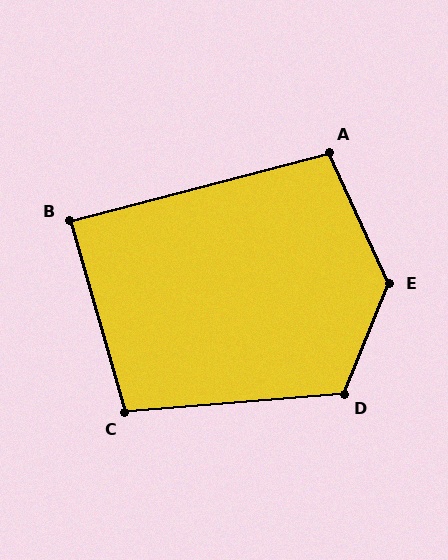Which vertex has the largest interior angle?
E, at approximately 133 degrees.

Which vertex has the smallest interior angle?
B, at approximately 89 degrees.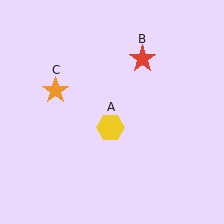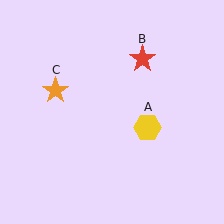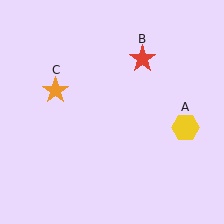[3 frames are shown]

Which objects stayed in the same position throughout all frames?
Red star (object B) and orange star (object C) remained stationary.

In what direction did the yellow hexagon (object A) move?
The yellow hexagon (object A) moved right.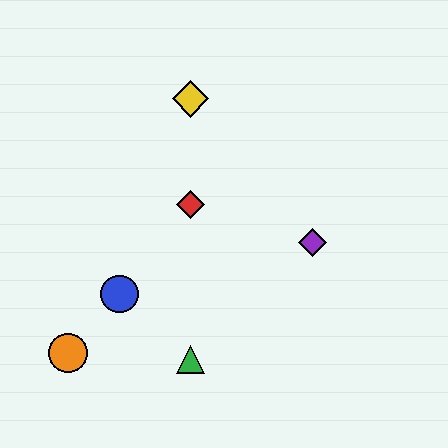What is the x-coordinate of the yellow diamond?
The yellow diamond is at x≈190.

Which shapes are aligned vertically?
The red diamond, the green triangle, the yellow diamond are aligned vertically.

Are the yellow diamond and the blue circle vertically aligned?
No, the yellow diamond is at x≈190 and the blue circle is at x≈120.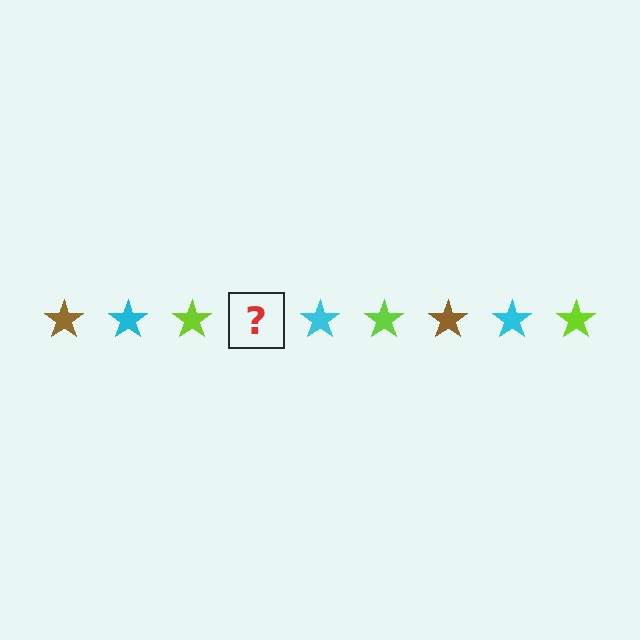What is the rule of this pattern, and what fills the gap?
The rule is that the pattern cycles through brown, cyan, lime stars. The gap should be filled with a brown star.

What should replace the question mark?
The question mark should be replaced with a brown star.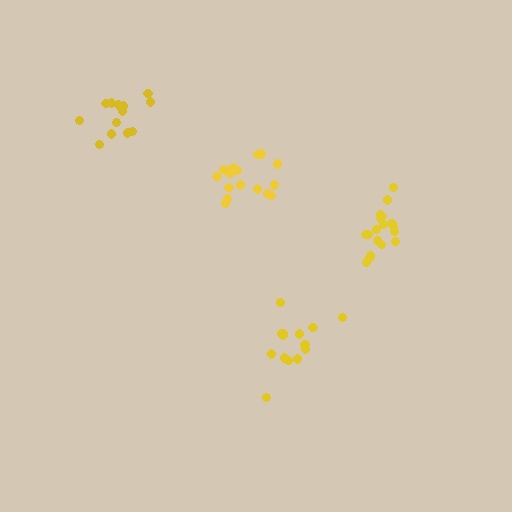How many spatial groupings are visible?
There are 4 spatial groupings.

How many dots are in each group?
Group 1: 18 dots, Group 2: 14 dots, Group 3: 17 dots, Group 4: 13 dots (62 total).